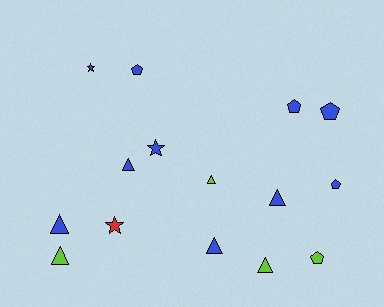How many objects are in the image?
There are 15 objects.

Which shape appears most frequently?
Triangle, with 7 objects.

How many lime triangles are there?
There are 3 lime triangles.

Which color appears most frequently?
Blue, with 10 objects.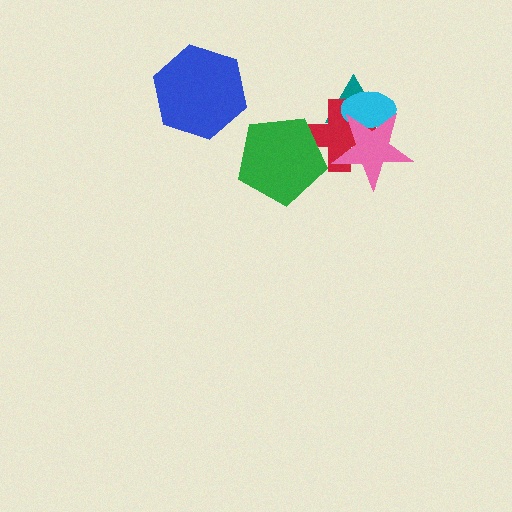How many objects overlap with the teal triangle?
3 objects overlap with the teal triangle.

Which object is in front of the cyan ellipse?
The pink star is in front of the cyan ellipse.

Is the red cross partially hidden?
Yes, it is partially covered by another shape.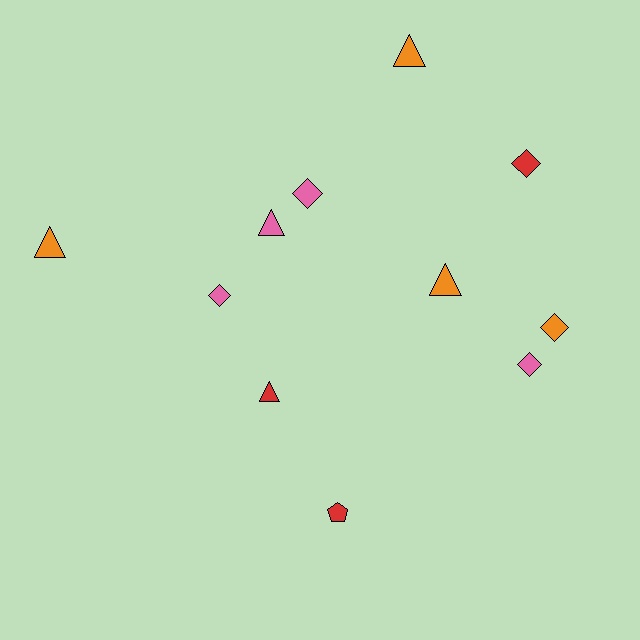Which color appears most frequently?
Pink, with 4 objects.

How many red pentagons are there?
There is 1 red pentagon.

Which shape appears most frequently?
Diamond, with 5 objects.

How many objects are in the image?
There are 11 objects.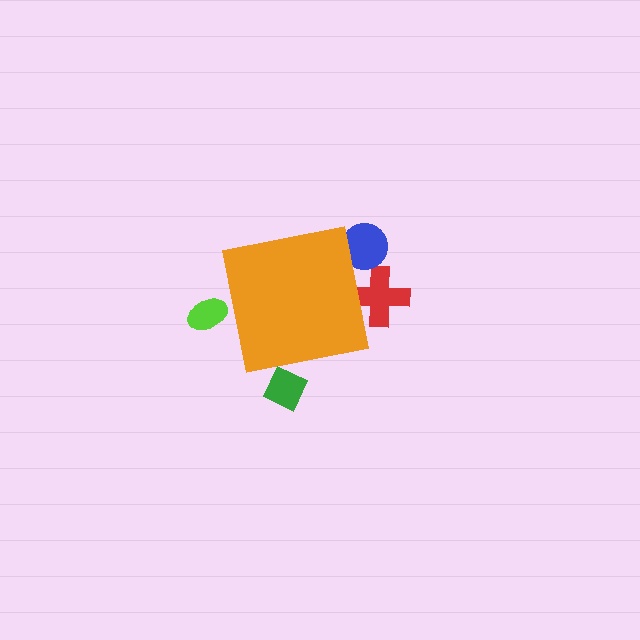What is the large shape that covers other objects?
An orange square.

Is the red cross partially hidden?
Yes, the red cross is partially hidden behind the orange square.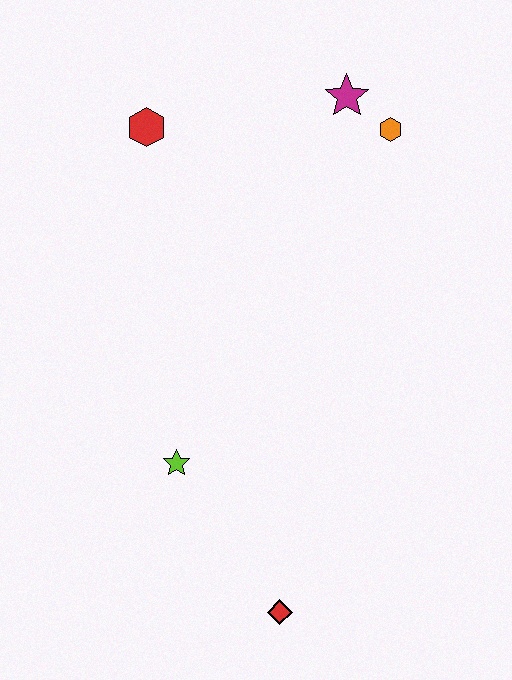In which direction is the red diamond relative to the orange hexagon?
The red diamond is below the orange hexagon.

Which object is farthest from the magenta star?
The red diamond is farthest from the magenta star.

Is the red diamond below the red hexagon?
Yes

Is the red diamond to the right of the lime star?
Yes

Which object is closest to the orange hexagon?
The magenta star is closest to the orange hexagon.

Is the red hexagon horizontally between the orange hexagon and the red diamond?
No